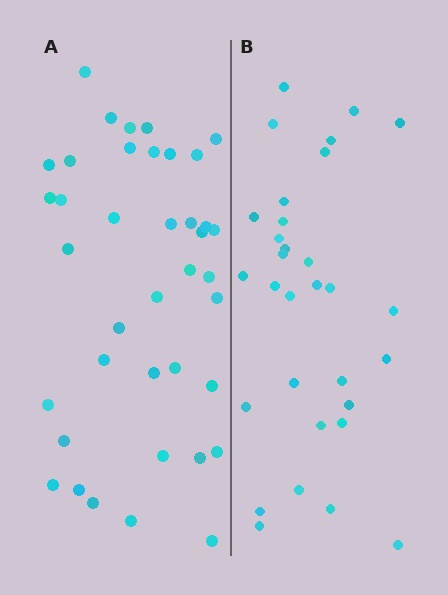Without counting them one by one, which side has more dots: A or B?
Region A (the left region) has more dots.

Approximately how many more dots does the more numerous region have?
Region A has roughly 8 or so more dots than region B.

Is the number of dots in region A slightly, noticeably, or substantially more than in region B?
Region A has noticeably more, but not dramatically so. The ratio is roughly 1.3 to 1.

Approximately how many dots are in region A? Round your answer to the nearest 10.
About 40 dots. (The exact count is 39, which rounds to 40.)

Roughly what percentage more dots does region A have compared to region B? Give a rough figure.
About 25% more.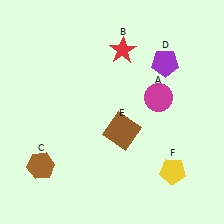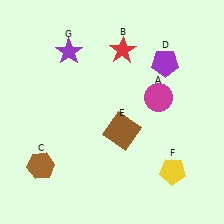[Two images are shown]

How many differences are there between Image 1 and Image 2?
There is 1 difference between the two images.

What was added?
A purple star (G) was added in Image 2.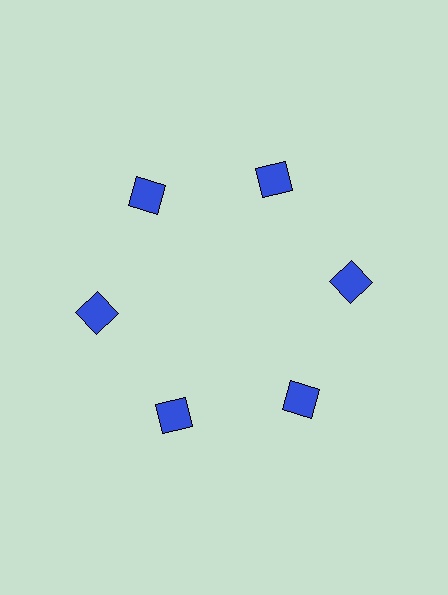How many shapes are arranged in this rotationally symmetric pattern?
There are 6 shapes, arranged in 6 groups of 1.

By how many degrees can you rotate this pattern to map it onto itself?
The pattern maps onto itself every 60 degrees of rotation.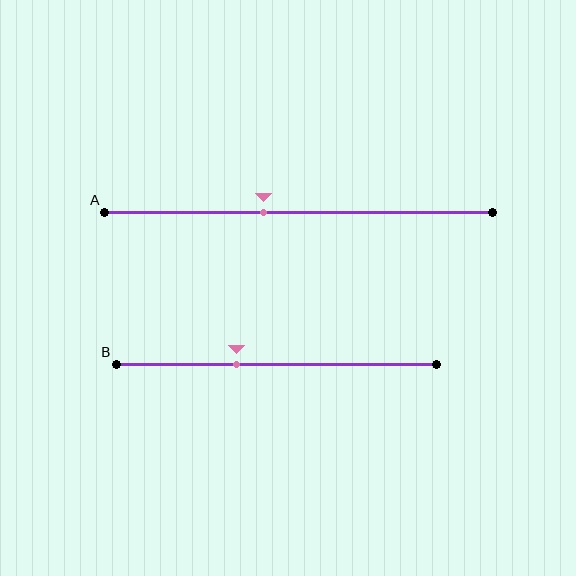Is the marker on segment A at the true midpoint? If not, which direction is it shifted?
No, the marker on segment A is shifted to the left by about 9% of the segment length.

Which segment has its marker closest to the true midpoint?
Segment A has its marker closest to the true midpoint.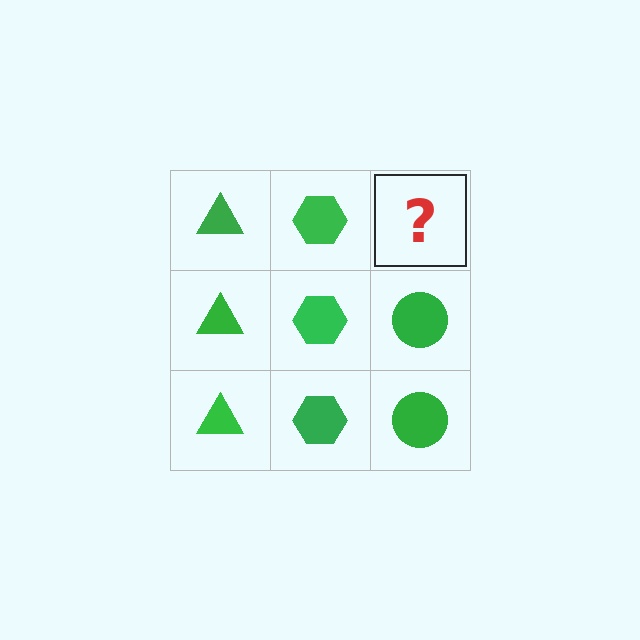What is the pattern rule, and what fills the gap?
The rule is that each column has a consistent shape. The gap should be filled with a green circle.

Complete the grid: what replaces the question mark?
The question mark should be replaced with a green circle.